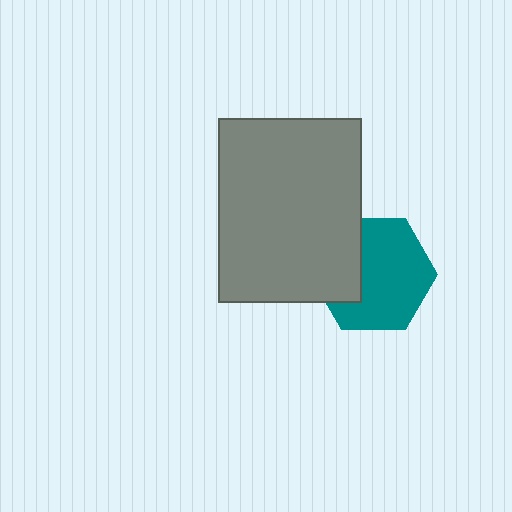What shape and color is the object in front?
The object in front is a gray rectangle.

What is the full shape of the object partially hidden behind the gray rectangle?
The partially hidden object is a teal hexagon.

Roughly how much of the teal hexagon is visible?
Most of it is visible (roughly 69%).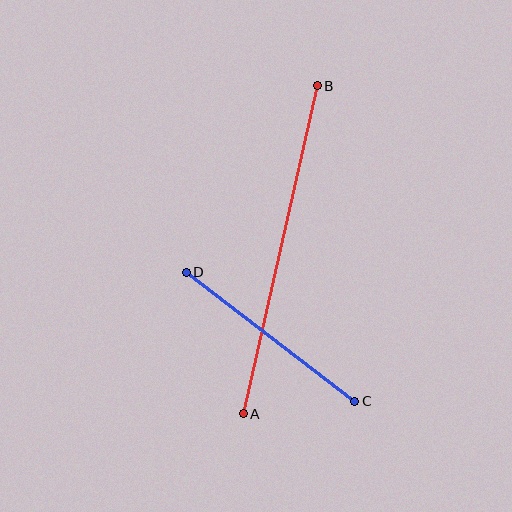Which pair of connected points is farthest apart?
Points A and B are farthest apart.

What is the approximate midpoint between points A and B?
The midpoint is at approximately (280, 250) pixels.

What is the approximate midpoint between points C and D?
The midpoint is at approximately (271, 337) pixels.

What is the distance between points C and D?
The distance is approximately 212 pixels.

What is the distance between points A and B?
The distance is approximately 336 pixels.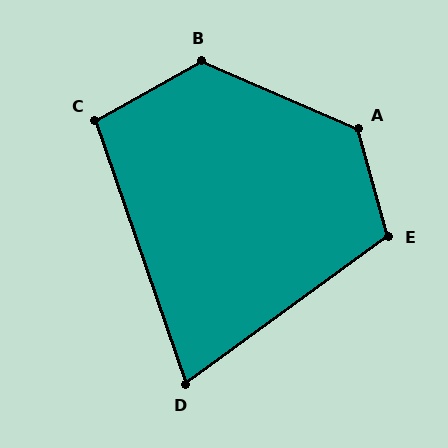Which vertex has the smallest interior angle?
D, at approximately 73 degrees.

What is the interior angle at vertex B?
Approximately 127 degrees (obtuse).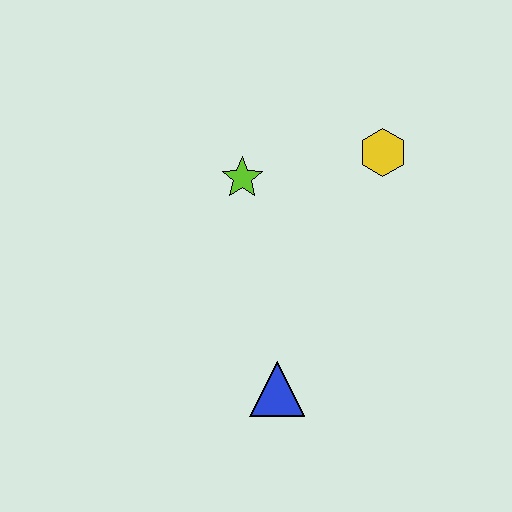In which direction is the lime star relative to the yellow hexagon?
The lime star is to the left of the yellow hexagon.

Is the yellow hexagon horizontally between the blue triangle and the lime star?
No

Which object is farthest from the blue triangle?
The yellow hexagon is farthest from the blue triangle.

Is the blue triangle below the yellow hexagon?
Yes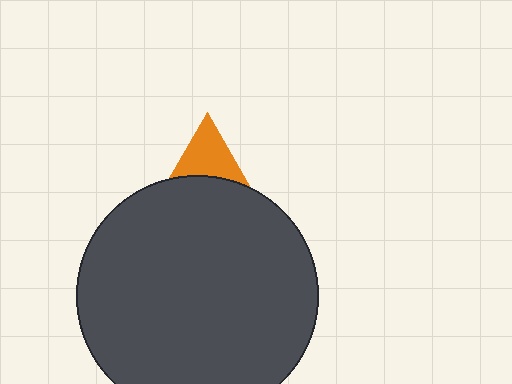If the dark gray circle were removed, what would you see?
You would see the complete orange triangle.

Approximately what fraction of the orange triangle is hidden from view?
Roughly 66% of the orange triangle is hidden behind the dark gray circle.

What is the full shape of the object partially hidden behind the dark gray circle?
The partially hidden object is an orange triangle.